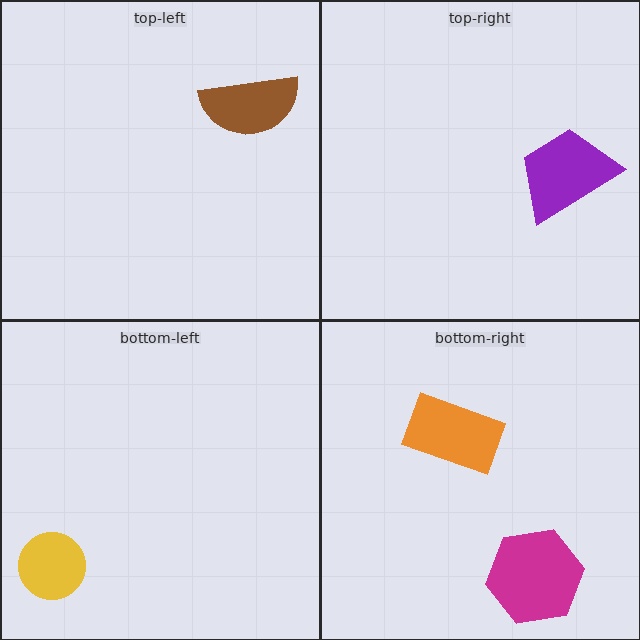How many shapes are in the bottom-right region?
2.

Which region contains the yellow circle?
The bottom-left region.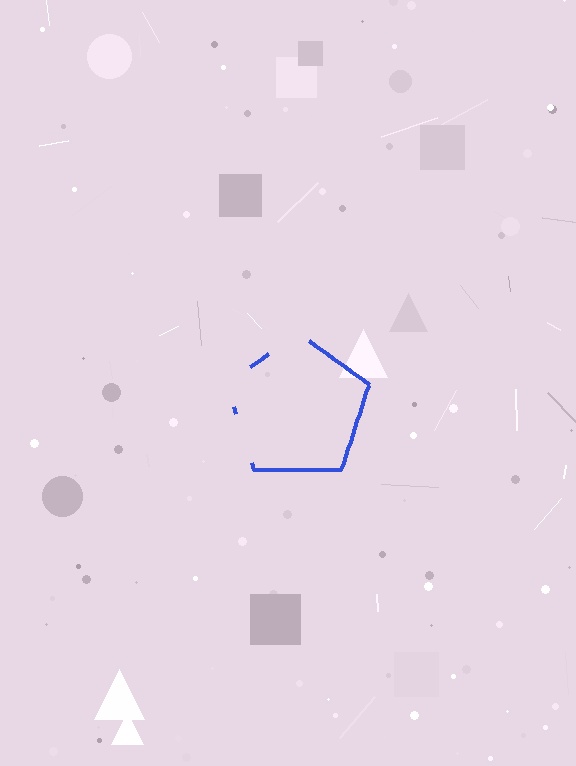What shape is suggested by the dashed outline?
The dashed outline suggests a pentagon.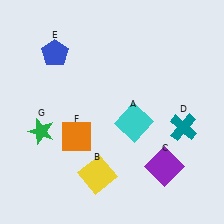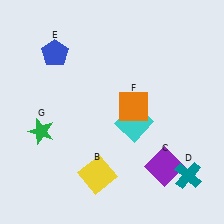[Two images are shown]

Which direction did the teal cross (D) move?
The teal cross (D) moved down.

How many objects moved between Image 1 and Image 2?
2 objects moved between the two images.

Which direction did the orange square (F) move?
The orange square (F) moved right.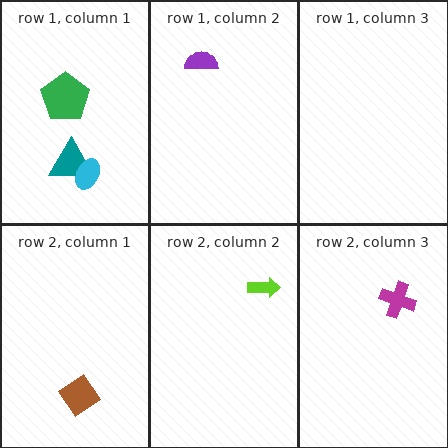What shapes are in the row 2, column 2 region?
The lime arrow.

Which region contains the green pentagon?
The row 1, column 1 region.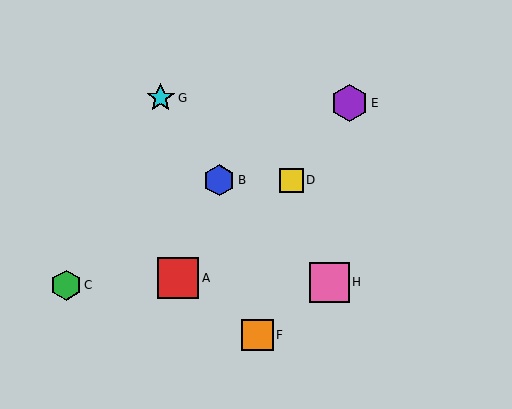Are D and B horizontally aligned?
Yes, both are at y≈180.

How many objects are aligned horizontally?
2 objects (B, D) are aligned horizontally.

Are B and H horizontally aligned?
No, B is at y≈180 and H is at y≈282.